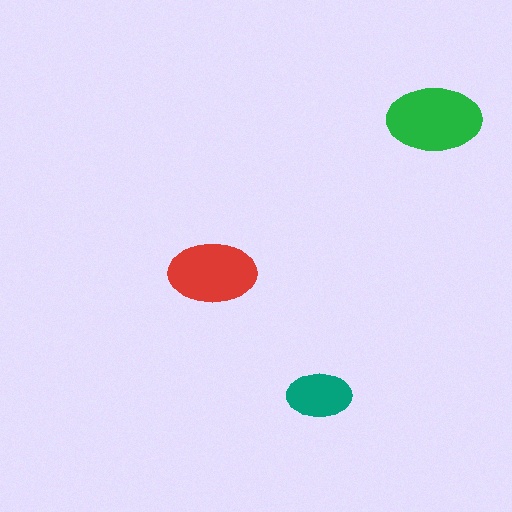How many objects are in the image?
There are 3 objects in the image.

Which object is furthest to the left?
The red ellipse is leftmost.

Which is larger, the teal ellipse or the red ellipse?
The red one.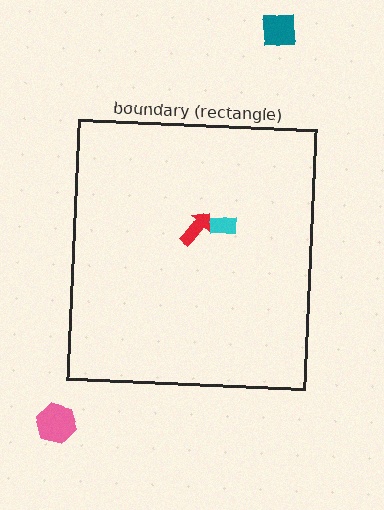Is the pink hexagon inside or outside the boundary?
Outside.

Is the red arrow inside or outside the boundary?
Inside.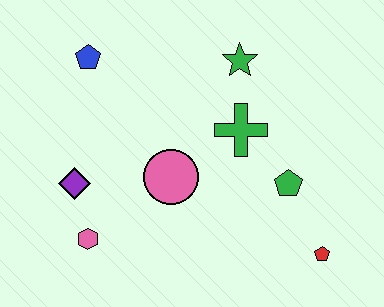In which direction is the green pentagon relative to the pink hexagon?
The green pentagon is to the right of the pink hexagon.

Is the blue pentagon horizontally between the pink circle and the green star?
No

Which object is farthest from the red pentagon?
The blue pentagon is farthest from the red pentagon.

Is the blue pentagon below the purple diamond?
No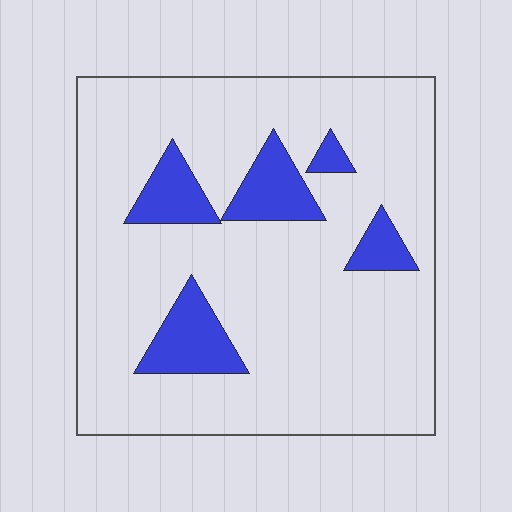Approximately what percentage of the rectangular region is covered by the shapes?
Approximately 15%.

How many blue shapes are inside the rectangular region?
5.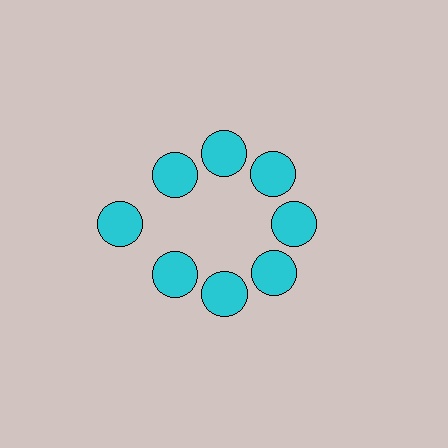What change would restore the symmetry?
The symmetry would be restored by moving it inward, back onto the ring so that all 8 circles sit at equal angles and equal distance from the center.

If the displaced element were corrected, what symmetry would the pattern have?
It would have 8-fold rotational symmetry — the pattern would map onto itself every 45 degrees.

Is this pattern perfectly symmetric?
No. The 8 cyan circles are arranged in a ring, but one element near the 9 o'clock position is pushed outward from the center, breaking the 8-fold rotational symmetry.